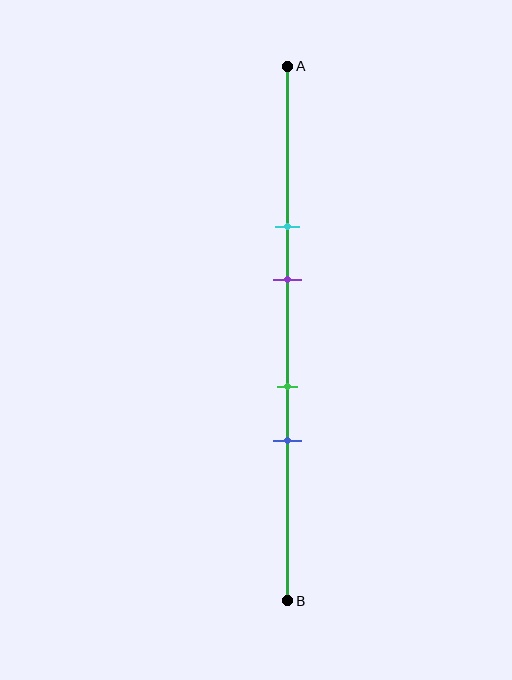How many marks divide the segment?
There are 4 marks dividing the segment.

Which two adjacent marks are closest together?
The green and blue marks are the closest adjacent pair.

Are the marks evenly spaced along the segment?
No, the marks are not evenly spaced.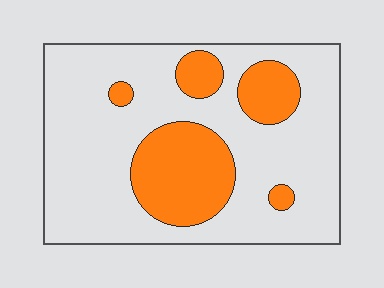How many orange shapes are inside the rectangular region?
5.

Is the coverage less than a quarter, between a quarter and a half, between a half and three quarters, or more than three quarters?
Less than a quarter.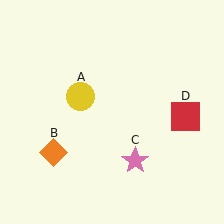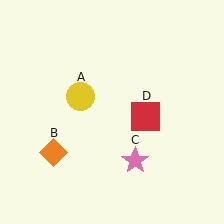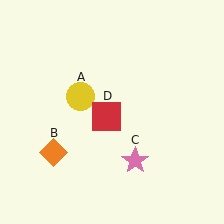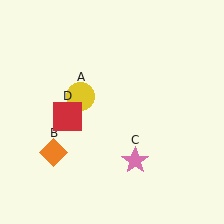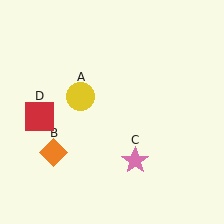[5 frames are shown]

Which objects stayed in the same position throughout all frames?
Yellow circle (object A) and orange diamond (object B) and pink star (object C) remained stationary.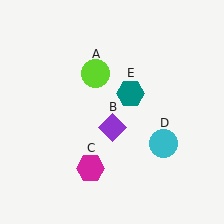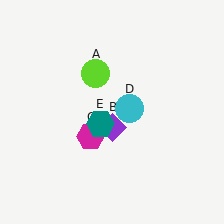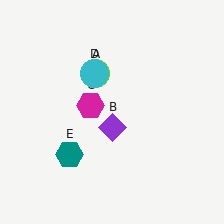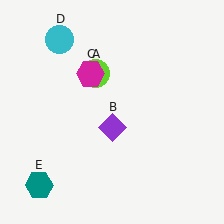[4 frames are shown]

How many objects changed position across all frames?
3 objects changed position: magenta hexagon (object C), cyan circle (object D), teal hexagon (object E).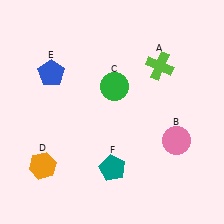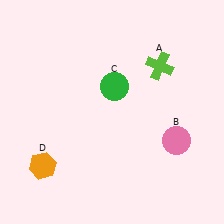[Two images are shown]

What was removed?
The blue pentagon (E), the teal pentagon (F) were removed in Image 2.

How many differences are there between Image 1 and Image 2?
There are 2 differences between the two images.